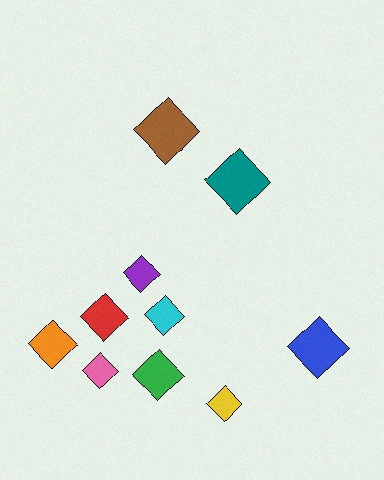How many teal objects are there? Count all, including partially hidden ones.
There is 1 teal object.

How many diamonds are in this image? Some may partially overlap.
There are 10 diamonds.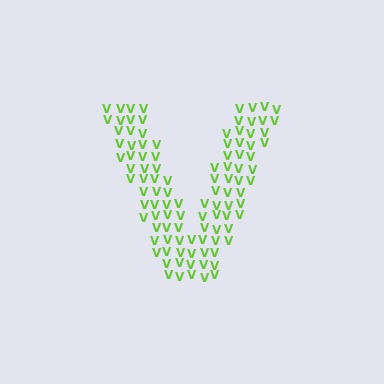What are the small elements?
The small elements are letter V's.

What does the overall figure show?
The overall figure shows the letter V.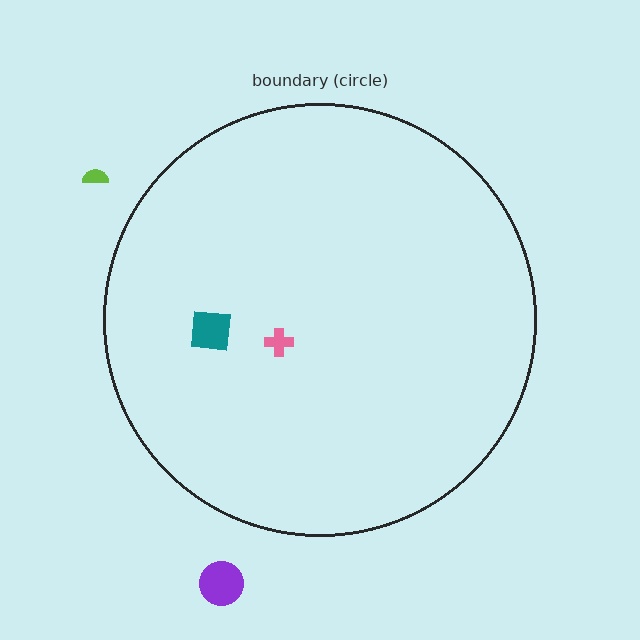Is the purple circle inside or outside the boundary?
Outside.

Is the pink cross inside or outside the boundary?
Inside.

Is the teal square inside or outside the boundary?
Inside.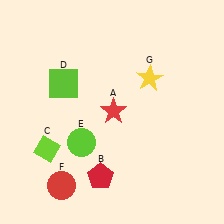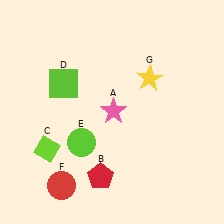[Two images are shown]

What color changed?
The star (A) changed from red in Image 1 to pink in Image 2.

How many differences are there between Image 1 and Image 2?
There is 1 difference between the two images.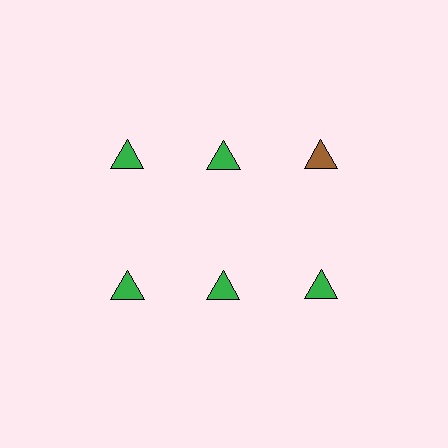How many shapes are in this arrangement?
There are 6 shapes arranged in a grid pattern.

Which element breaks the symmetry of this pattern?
The brown triangle in the top row, center column breaks the symmetry. All other shapes are green triangles.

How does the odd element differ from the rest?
It has a different color: brown instead of green.